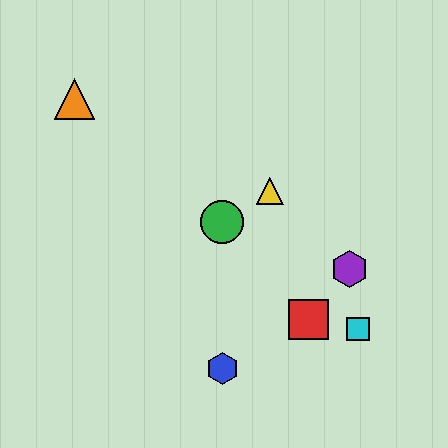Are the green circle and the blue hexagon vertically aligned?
Yes, both are at x≈222.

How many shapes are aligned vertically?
2 shapes (the blue hexagon, the green circle) are aligned vertically.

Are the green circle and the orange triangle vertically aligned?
No, the green circle is at x≈222 and the orange triangle is at x≈74.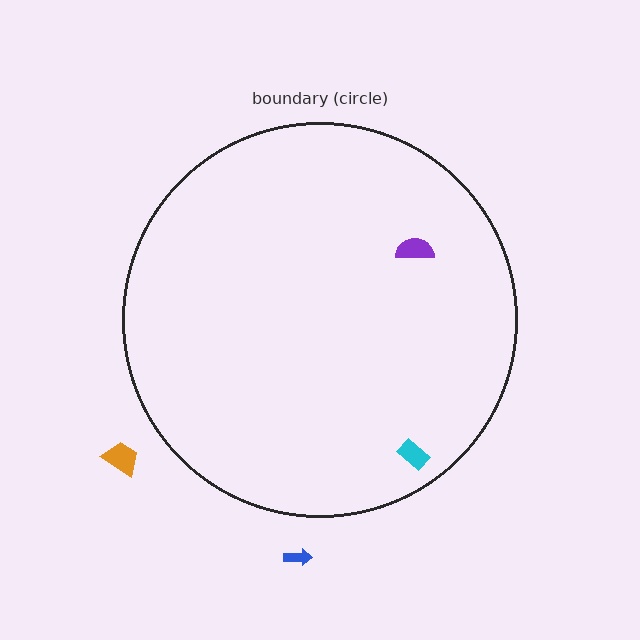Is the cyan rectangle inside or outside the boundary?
Inside.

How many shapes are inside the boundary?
2 inside, 2 outside.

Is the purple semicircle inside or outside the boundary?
Inside.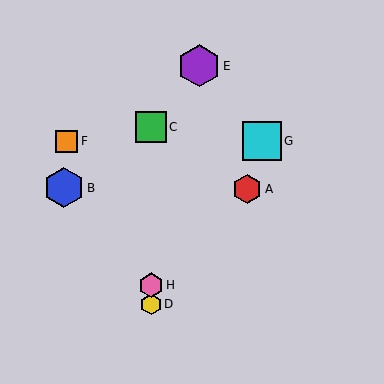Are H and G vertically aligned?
No, H is at x≈151 and G is at x≈262.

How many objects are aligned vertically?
3 objects (C, D, H) are aligned vertically.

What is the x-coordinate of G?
Object G is at x≈262.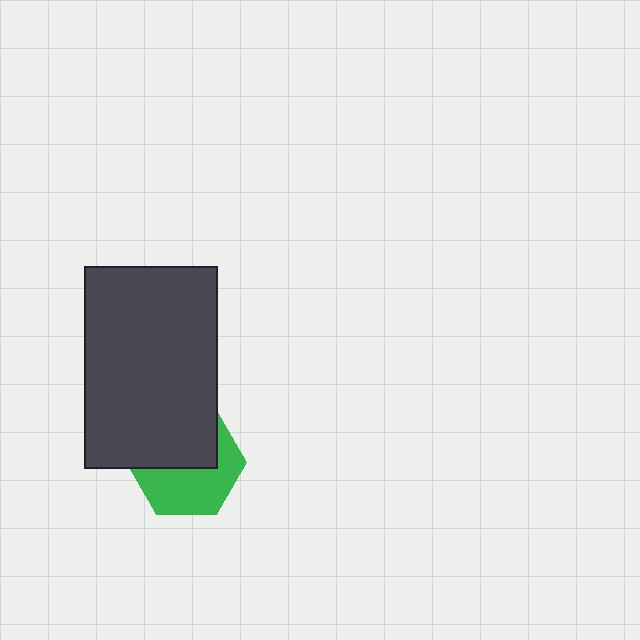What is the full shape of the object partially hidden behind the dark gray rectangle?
The partially hidden object is a green hexagon.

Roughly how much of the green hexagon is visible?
About half of it is visible (roughly 51%).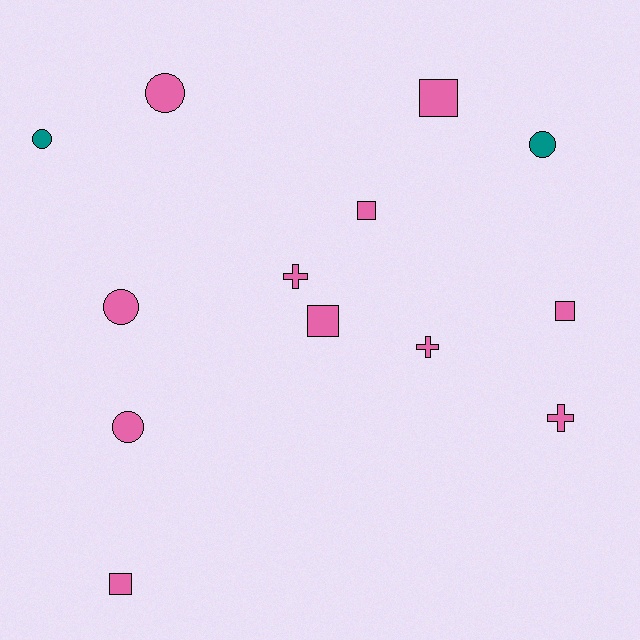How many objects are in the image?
There are 13 objects.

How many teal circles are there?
There are 2 teal circles.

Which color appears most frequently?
Pink, with 11 objects.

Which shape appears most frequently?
Circle, with 5 objects.